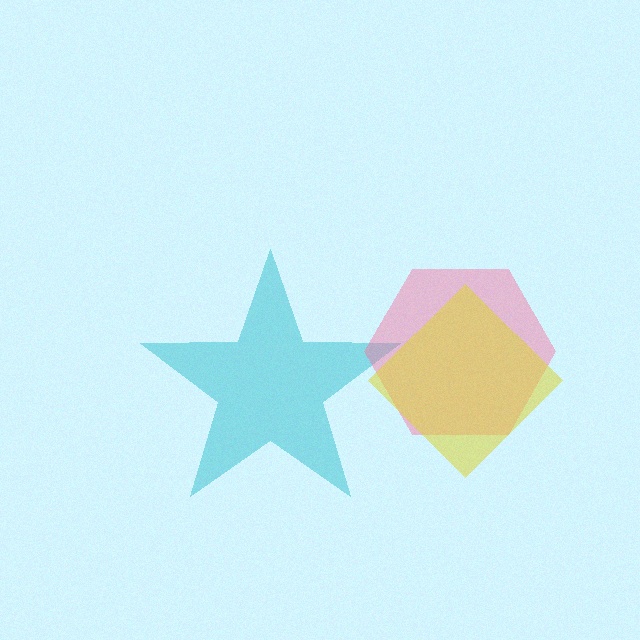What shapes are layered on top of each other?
The layered shapes are: a cyan star, a pink hexagon, a yellow diamond.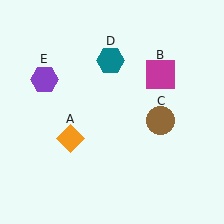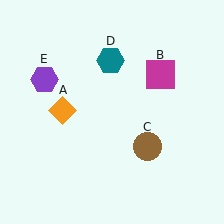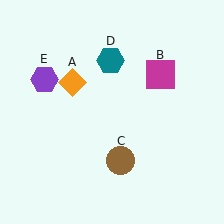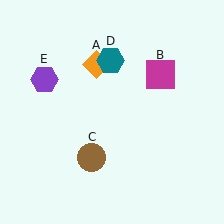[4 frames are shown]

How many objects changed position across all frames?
2 objects changed position: orange diamond (object A), brown circle (object C).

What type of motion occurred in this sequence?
The orange diamond (object A), brown circle (object C) rotated clockwise around the center of the scene.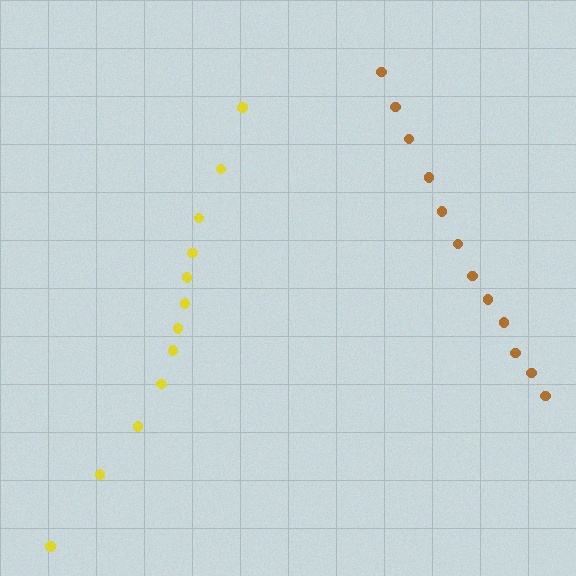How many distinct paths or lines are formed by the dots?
There are 2 distinct paths.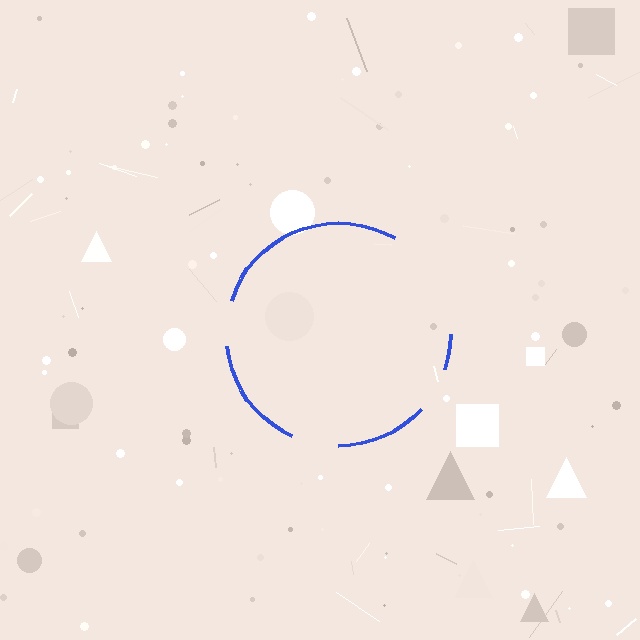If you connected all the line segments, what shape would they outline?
They would outline a circle.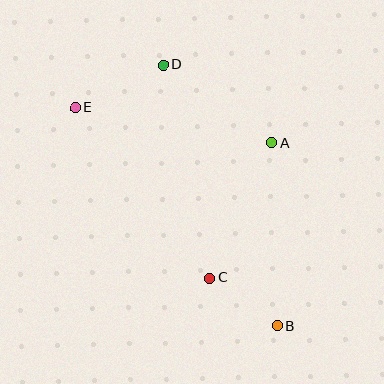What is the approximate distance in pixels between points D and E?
The distance between D and E is approximately 98 pixels.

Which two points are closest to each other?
Points B and C are closest to each other.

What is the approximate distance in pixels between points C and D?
The distance between C and D is approximately 218 pixels.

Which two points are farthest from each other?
Points B and E are farthest from each other.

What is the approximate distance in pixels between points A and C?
The distance between A and C is approximately 148 pixels.